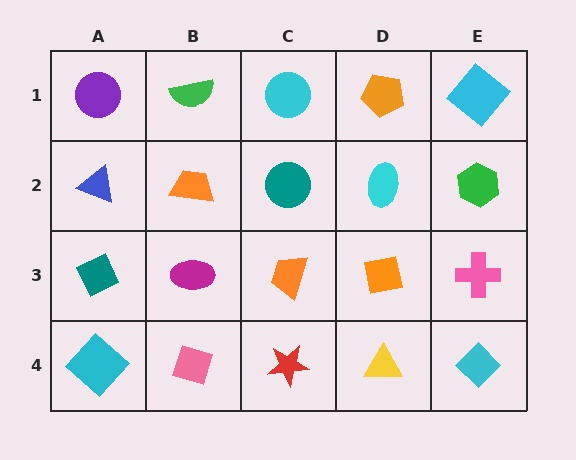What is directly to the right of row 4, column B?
A red star.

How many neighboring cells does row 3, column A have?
3.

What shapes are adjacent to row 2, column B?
A green semicircle (row 1, column B), a magenta ellipse (row 3, column B), a blue triangle (row 2, column A), a teal circle (row 2, column C).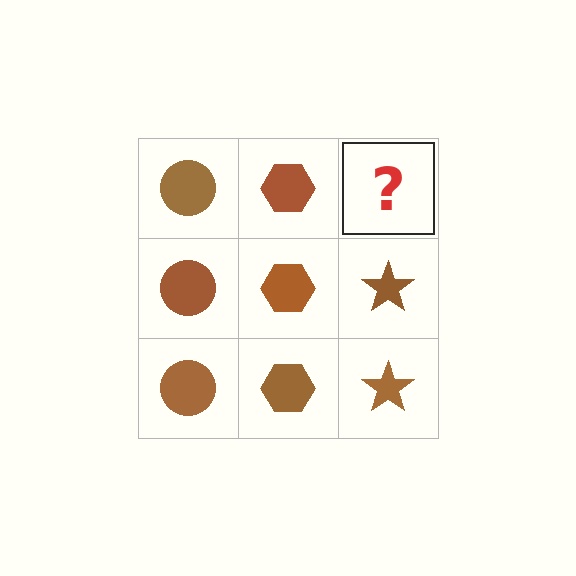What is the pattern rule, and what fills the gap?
The rule is that each column has a consistent shape. The gap should be filled with a brown star.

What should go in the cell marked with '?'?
The missing cell should contain a brown star.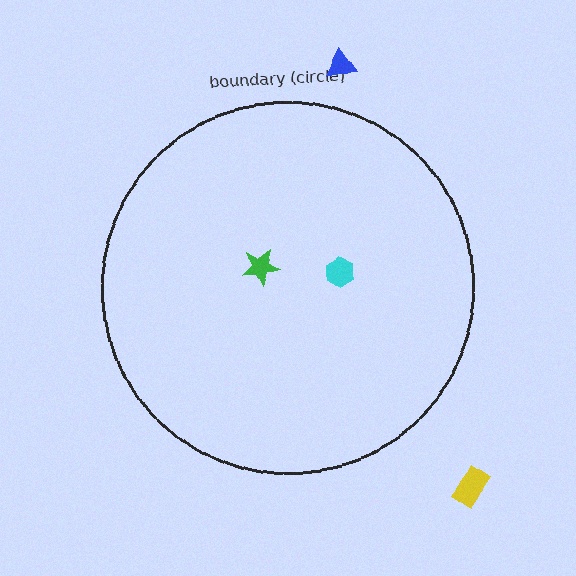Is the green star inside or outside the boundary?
Inside.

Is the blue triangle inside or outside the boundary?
Outside.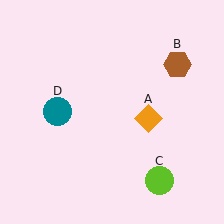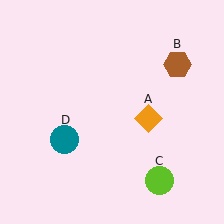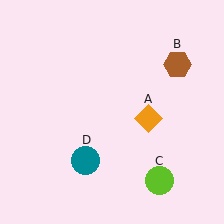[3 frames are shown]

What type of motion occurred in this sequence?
The teal circle (object D) rotated counterclockwise around the center of the scene.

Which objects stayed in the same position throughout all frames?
Orange diamond (object A) and brown hexagon (object B) and lime circle (object C) remained stationary.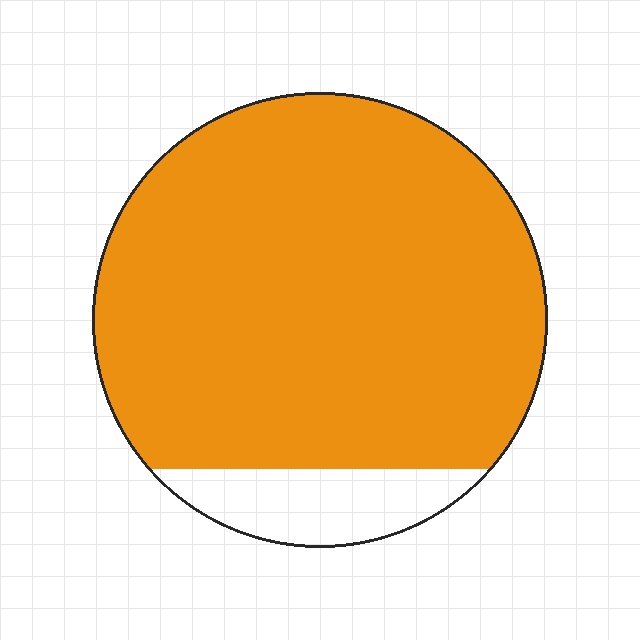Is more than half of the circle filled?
Yes.